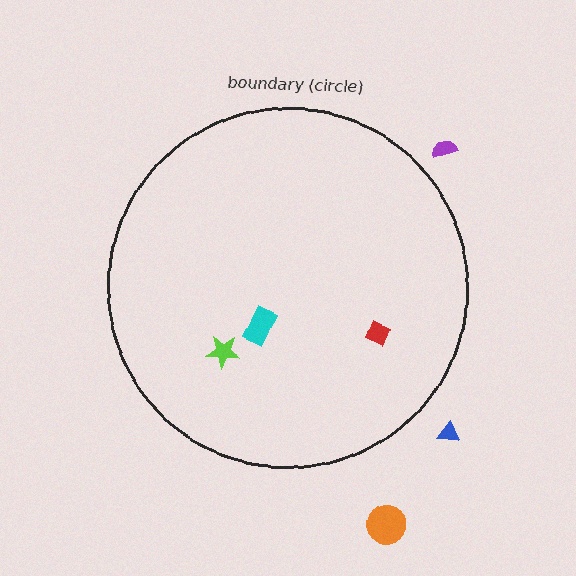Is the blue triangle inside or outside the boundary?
Outside.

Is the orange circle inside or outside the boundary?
Outside.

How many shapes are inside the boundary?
3 inside, 3 outside.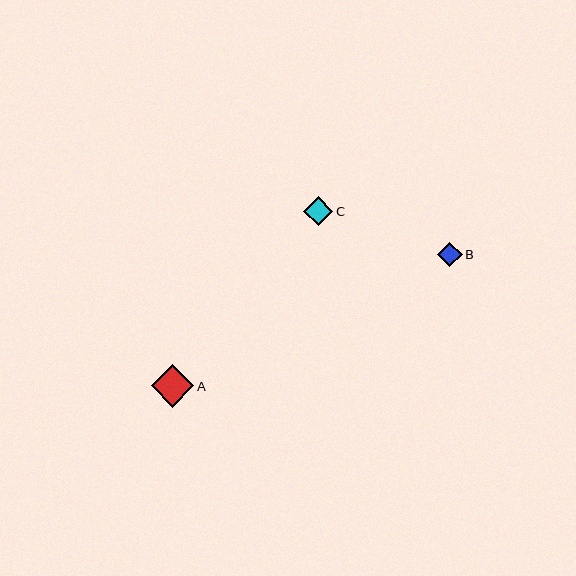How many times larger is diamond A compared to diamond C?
Diamond A is approximately 1.4 times the size of diamond C.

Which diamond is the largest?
Diamond A is the largest with a size of approximately 42 pixels.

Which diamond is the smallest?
Diamond B is the smallest with a size of approximately 24 pixels.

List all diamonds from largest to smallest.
From largest to smallest: A, C, B.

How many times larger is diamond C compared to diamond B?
Diamond C is approximately 1.2 times the size of diamond B.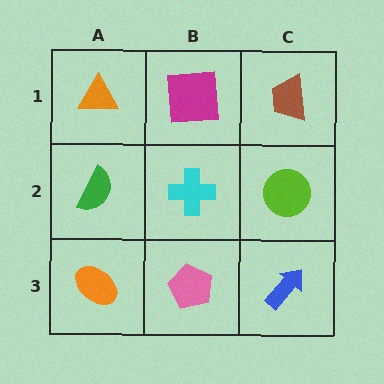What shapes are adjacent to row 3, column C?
A lime circle (row 2, column C), a pink pentagon (row 3, column B).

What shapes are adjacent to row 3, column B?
A cyan cross (row 2, column B), an orange ellipse (row 3, column A), a blue arrow (row 3, column C).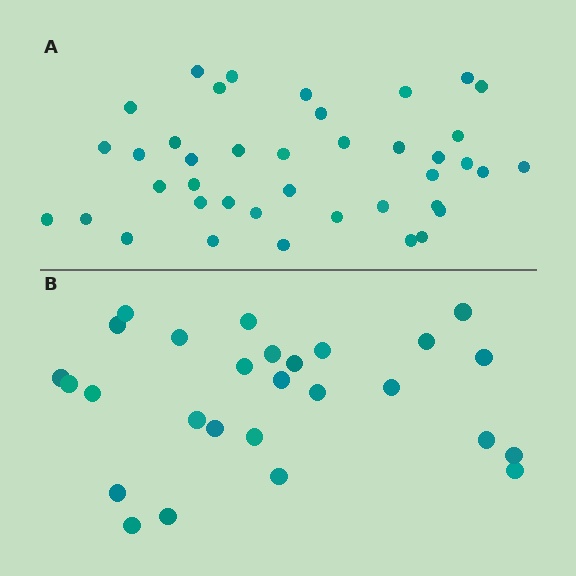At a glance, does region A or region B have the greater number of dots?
Region A (the top region) has more dots.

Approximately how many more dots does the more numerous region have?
Region A has approximately 15 more dots than region B.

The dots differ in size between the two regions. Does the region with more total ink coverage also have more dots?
No. Region B has more total ink coverage because its dots are larger, but region A actually contains more individual dots. Total area can be misleading — the number of items is what matters here.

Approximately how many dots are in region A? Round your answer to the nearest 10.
About 40 dots.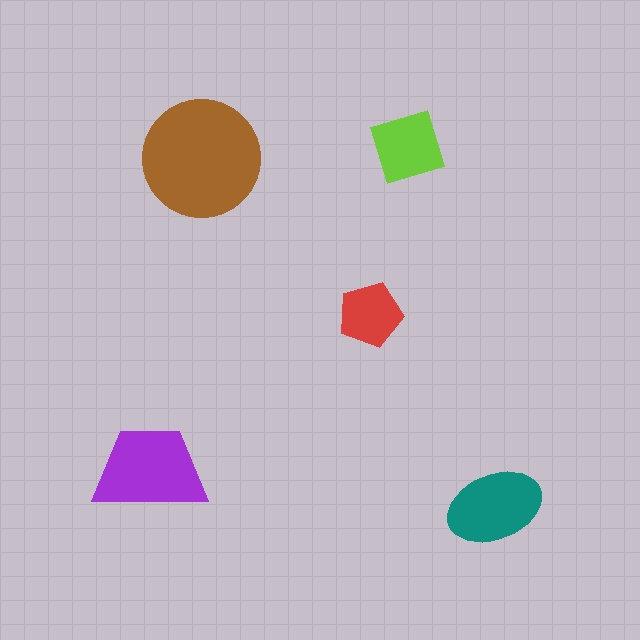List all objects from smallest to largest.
The red pentagon, the lime diamond, the teal ellipse, the purple trapezoid, the brown circle.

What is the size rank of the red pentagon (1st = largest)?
5th.